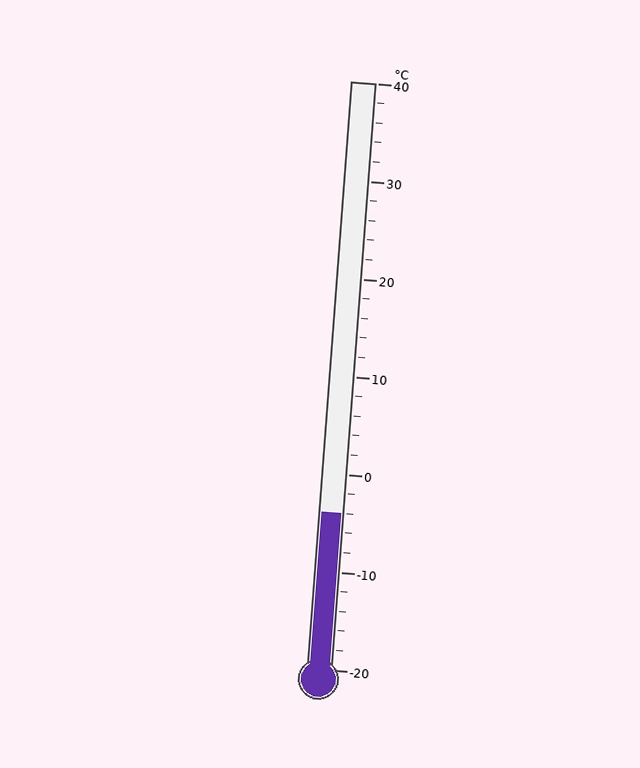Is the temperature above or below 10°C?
The temperature is below 10°C.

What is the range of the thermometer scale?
The thermometer scale ranges from -20°C to 40°C.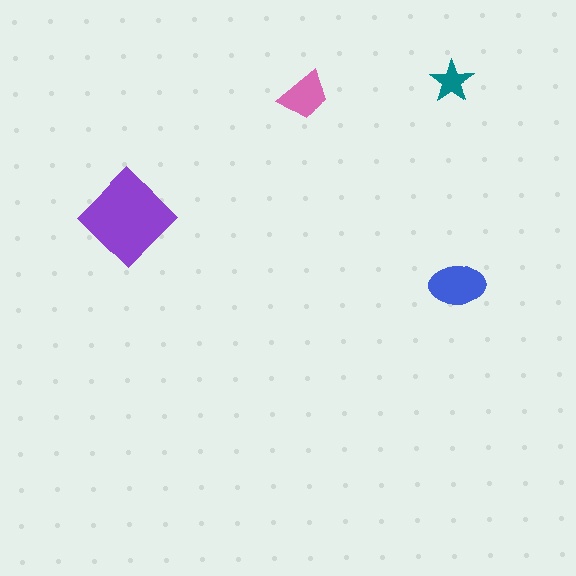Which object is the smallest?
The teal star.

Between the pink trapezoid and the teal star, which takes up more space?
The pink trapezoid.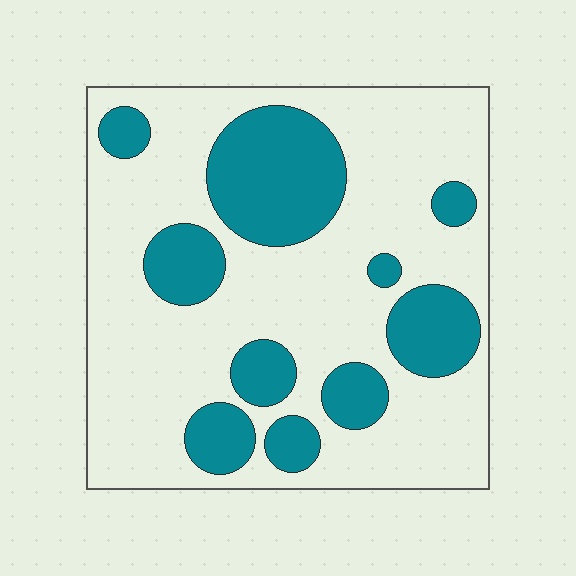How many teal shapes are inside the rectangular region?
10.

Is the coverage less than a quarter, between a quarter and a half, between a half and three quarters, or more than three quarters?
Between a quarter and a half.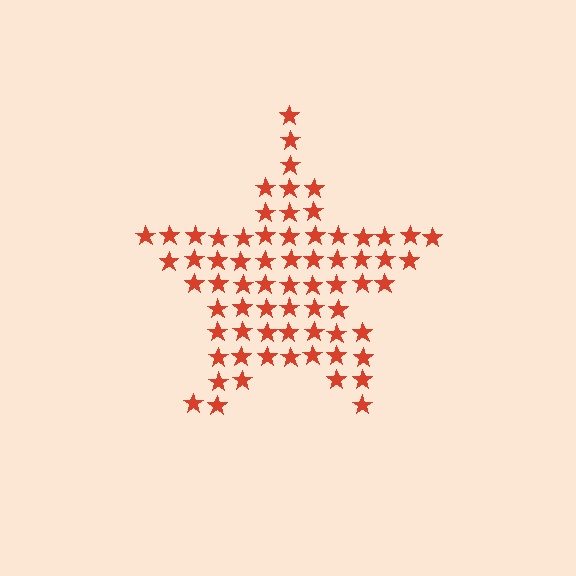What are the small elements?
The small elements are stars.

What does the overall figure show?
The overall figure shows a star.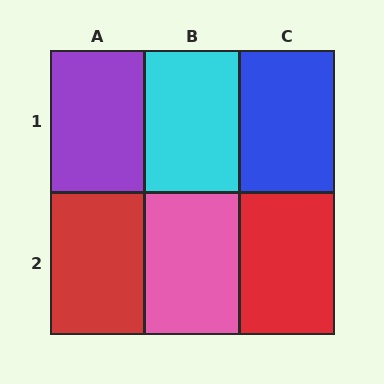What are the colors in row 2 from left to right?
Red, pink, red.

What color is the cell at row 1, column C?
Blue.